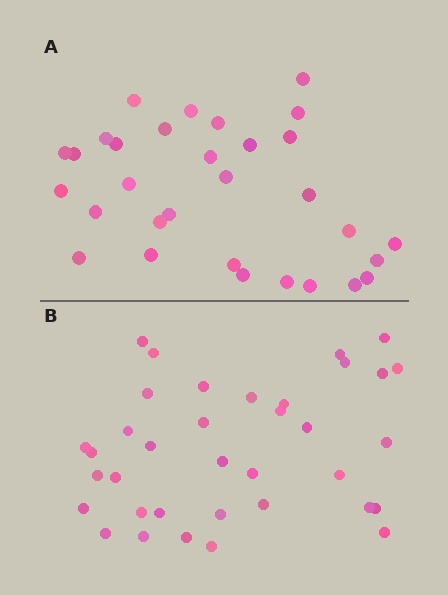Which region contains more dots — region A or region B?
Region B (the bottom region) has more dots.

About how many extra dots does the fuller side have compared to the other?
Region B has about 5 more dots than region A.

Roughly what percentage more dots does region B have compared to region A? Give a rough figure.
About 15% more.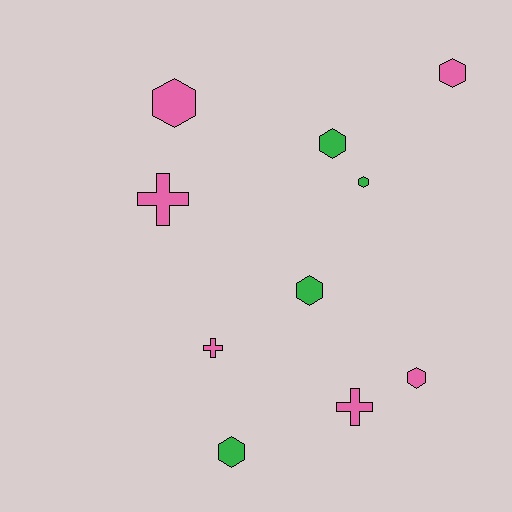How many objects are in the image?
There are 10 objects.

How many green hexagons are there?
There are 4 green hexagons.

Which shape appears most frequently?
Hexagon, with 7 objects.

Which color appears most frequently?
Pink, with 6 objects.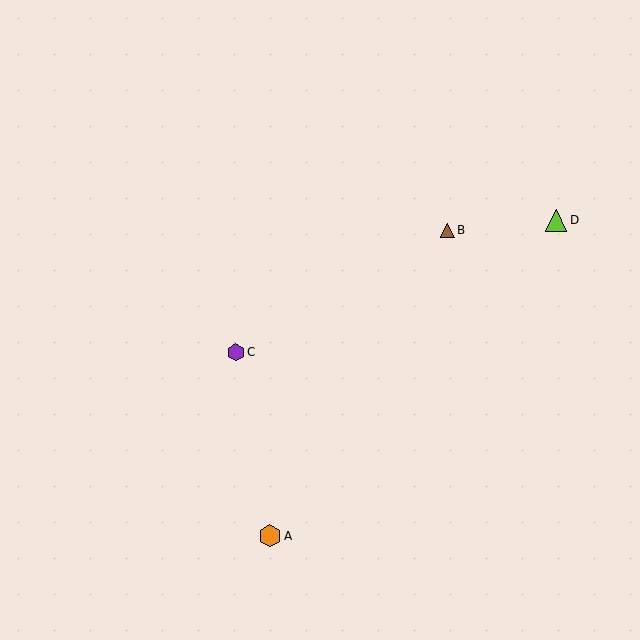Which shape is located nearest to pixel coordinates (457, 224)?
The brown triangle (labeled B) at (447, 230) is nearest to that location.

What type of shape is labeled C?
Shape C is a purple hexagon.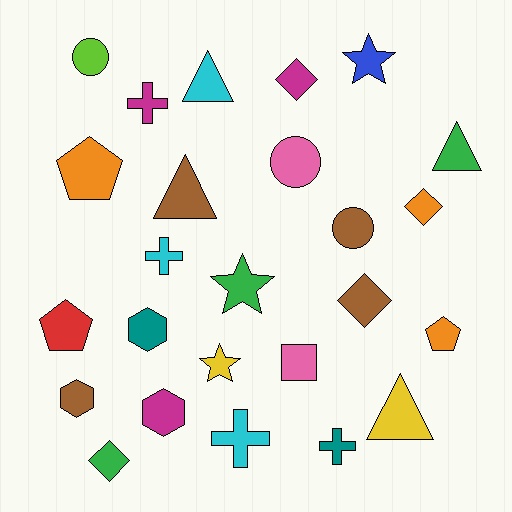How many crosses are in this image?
There are 4 crosses.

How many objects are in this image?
There are 25 objects.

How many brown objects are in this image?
There are 4 brown objects.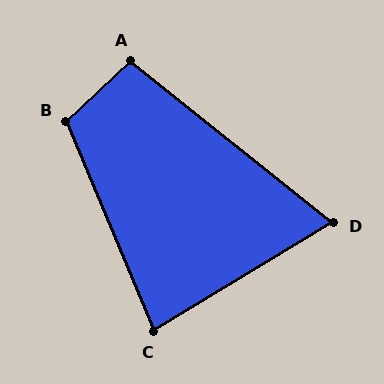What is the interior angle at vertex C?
Approximately 81 degrees (acute).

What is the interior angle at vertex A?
Approximately 99 degrees (obtuse).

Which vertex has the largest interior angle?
B, at approximately 110 degrees.